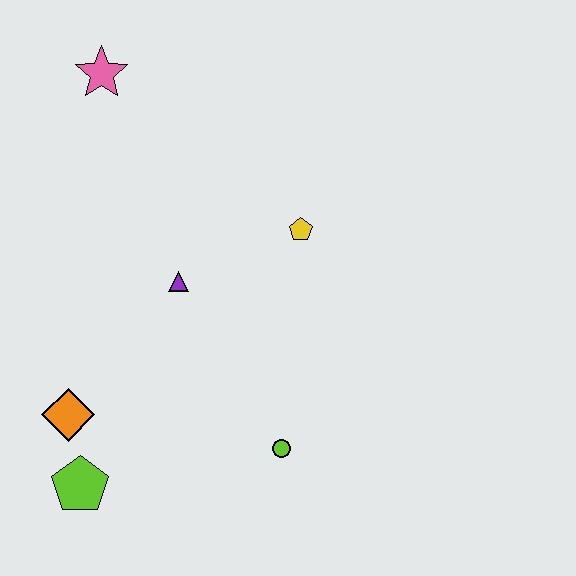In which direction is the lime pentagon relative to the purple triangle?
The lime pentagon is below the purple triangle.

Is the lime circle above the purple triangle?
No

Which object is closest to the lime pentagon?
The orange diamond is closest to the lime pentagon.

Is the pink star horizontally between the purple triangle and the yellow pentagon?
No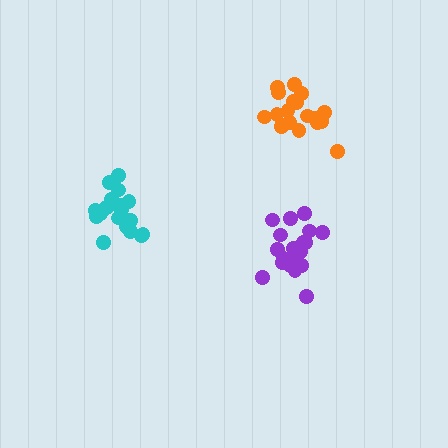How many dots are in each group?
Group 1: 18 dots, Group 2: 19 dots, Group 3: 19 dots (56 total).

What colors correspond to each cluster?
The clusters are colored: orange, purple, cyan.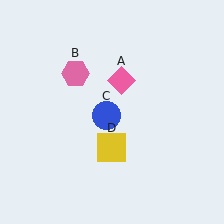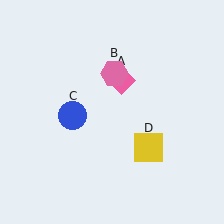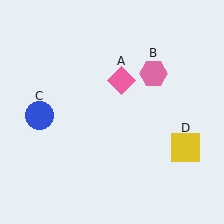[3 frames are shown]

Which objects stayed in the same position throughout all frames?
Pink diamond (object A) remained stationary.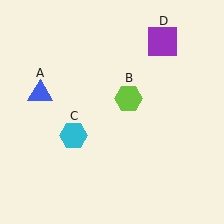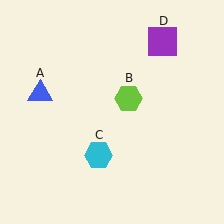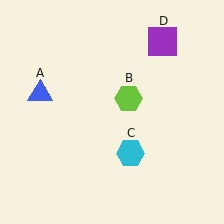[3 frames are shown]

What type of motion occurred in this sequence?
The cyan hexagon (object C) rotated counterclockwise around the center of the scene.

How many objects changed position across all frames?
1 object changed position: cyan hexagon (object C).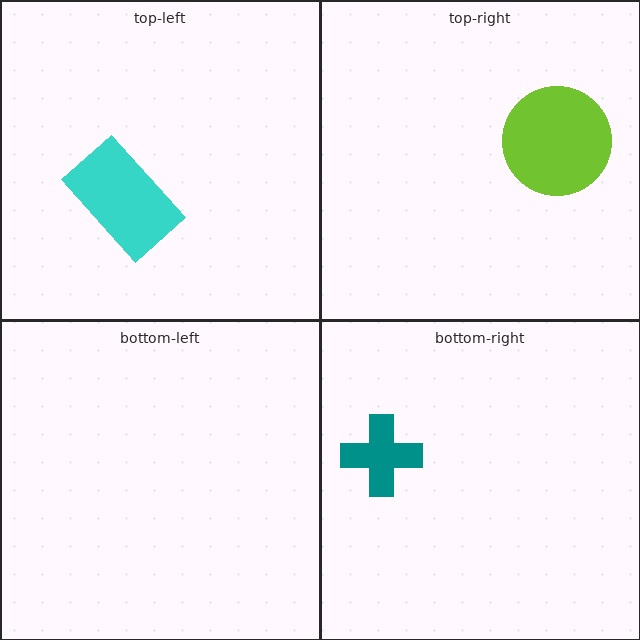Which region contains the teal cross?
The bottom-right region.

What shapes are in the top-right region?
The lime circle.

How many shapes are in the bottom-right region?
1.